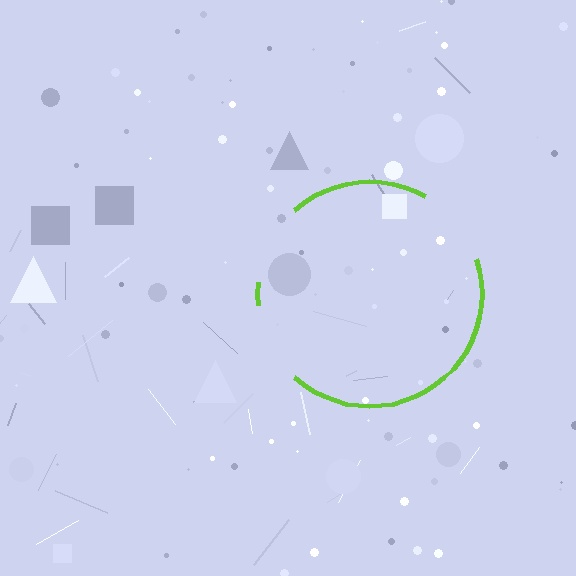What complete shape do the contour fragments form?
The contour fragments form a circle.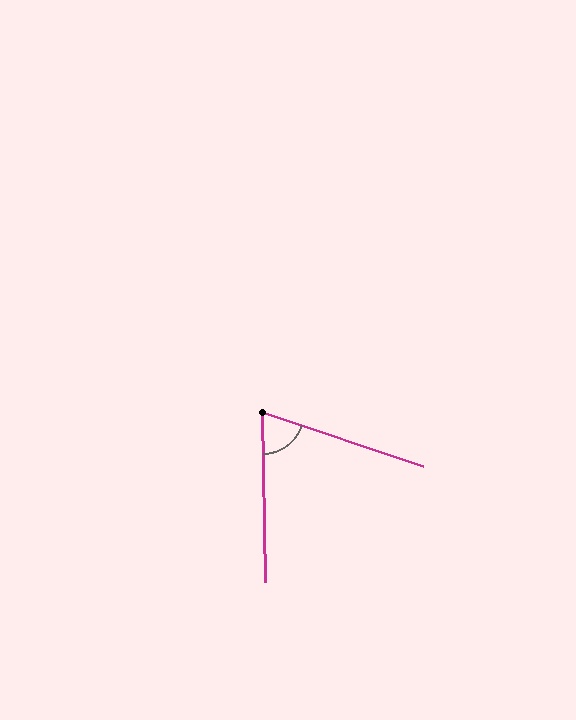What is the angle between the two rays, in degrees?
Approximately 70 degrees.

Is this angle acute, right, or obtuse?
It is acute.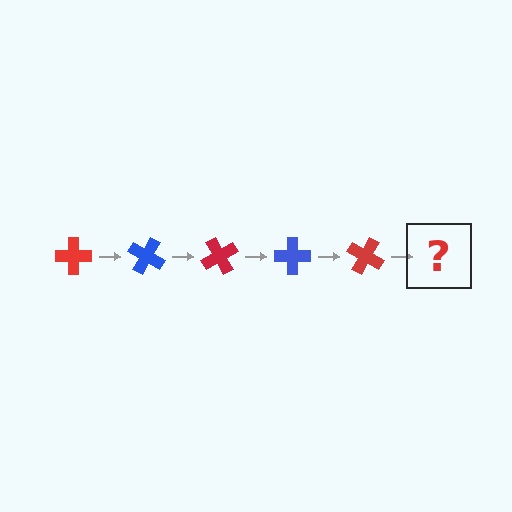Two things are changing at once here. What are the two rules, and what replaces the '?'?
The two rules are that it rotates 30 degrees each step and the color cycles through red and blue. The '?' should be a blue cross, rotated 150 degrees from the start.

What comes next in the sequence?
The next element should be a blue cross, rotated 150 degrees from the start.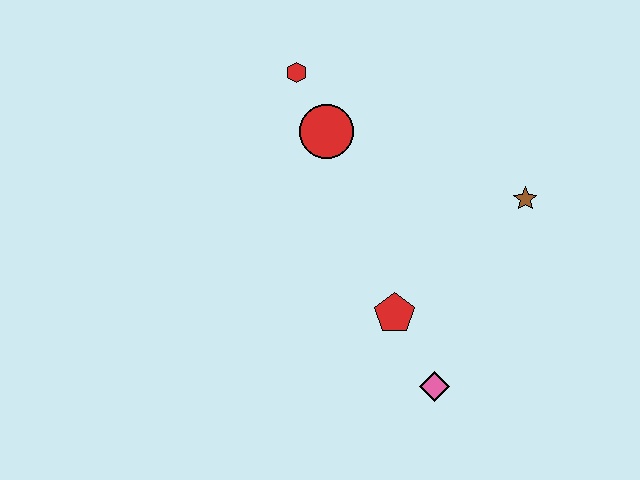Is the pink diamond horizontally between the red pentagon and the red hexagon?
No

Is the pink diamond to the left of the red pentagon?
No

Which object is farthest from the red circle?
The pink diamond is farthest from the red circle.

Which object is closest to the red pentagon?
The pink diamond is closest to the red pentagon.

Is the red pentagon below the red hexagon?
Yes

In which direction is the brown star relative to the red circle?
The brown star is to the right of the red circle.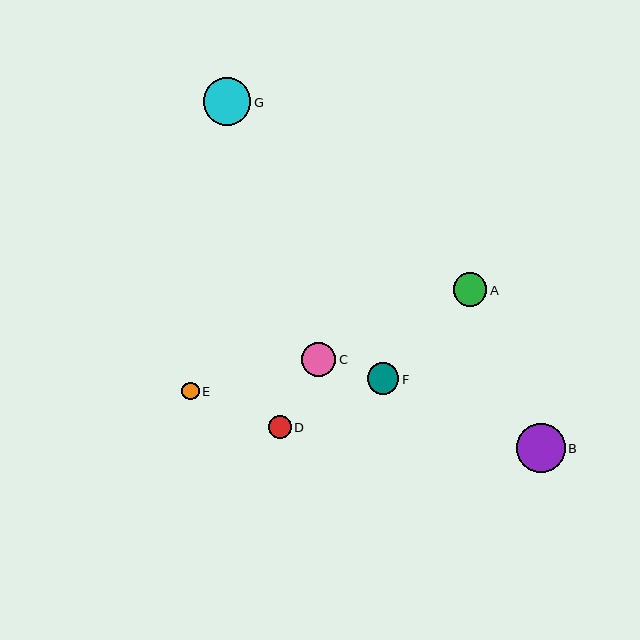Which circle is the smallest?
Circle E is the smallest with a size of approximately 17 pixels.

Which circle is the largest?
Circle B is the largest with a size of approximately 49 pixels.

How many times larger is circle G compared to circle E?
Circle G is approximately 2.7 times the size of circle E.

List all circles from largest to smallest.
From largest to smallest: B, G, C, A, F, D, E.